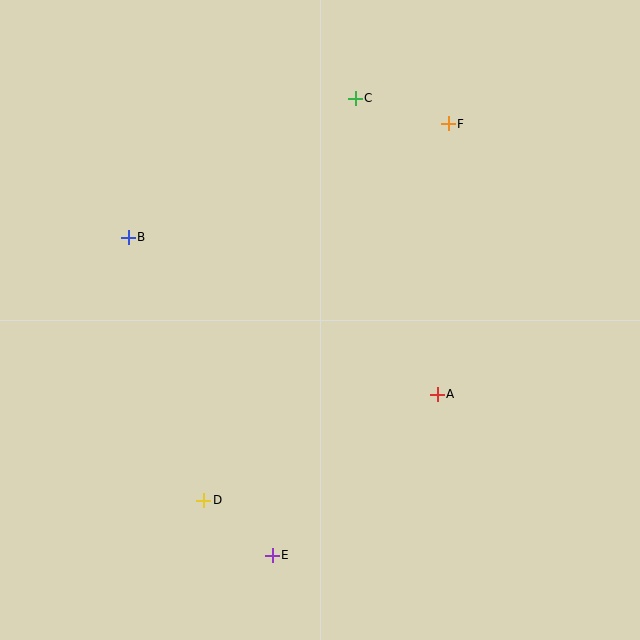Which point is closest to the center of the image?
Point A at (437, 394) is closest to the center.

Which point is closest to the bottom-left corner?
Point D is closest to the bottom-left corner.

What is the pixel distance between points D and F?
The distance between D and F is 449 pixels.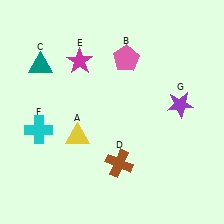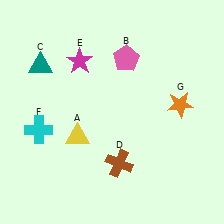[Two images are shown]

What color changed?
The star (G) changed from purple in Image 1 to orange in Image 2.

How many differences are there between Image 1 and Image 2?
There is 1 difference between the two images.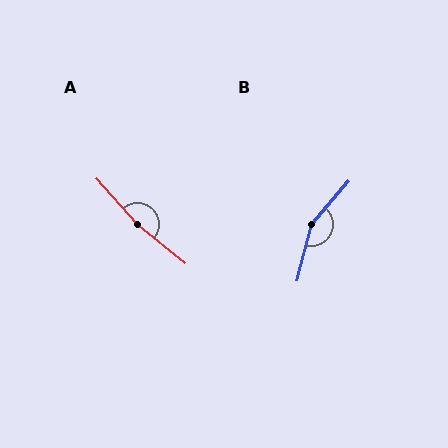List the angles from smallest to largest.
B (154°), A (170°).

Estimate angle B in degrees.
Approximately 154 degrees.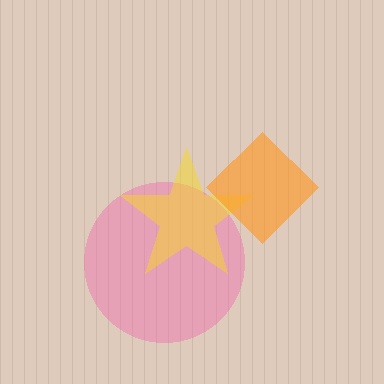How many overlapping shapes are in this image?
There are 3 overlapping shapes in the image.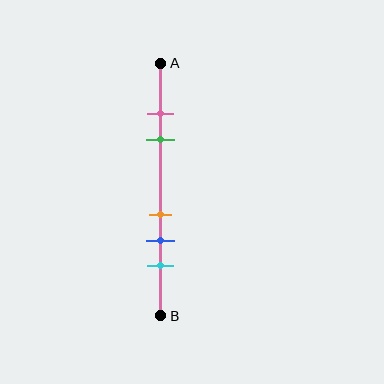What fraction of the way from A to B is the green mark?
The green mark is approximately 30% (0.3) of the way from A to B.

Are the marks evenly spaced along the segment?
No, the marks are not evenly spaced.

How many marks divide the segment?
There are 5 marks dividing the segment.